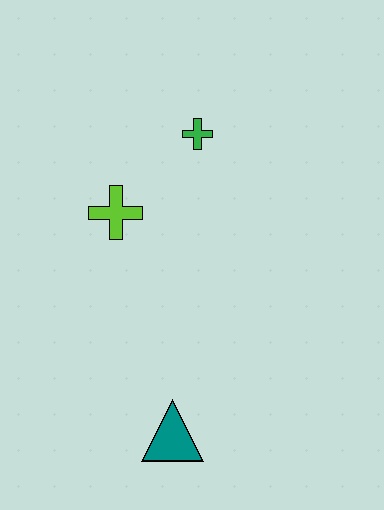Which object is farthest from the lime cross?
The teal triangle is farthest from the lime cross.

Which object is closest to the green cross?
The lime cross is closest to the green cross.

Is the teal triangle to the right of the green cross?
No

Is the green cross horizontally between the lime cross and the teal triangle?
No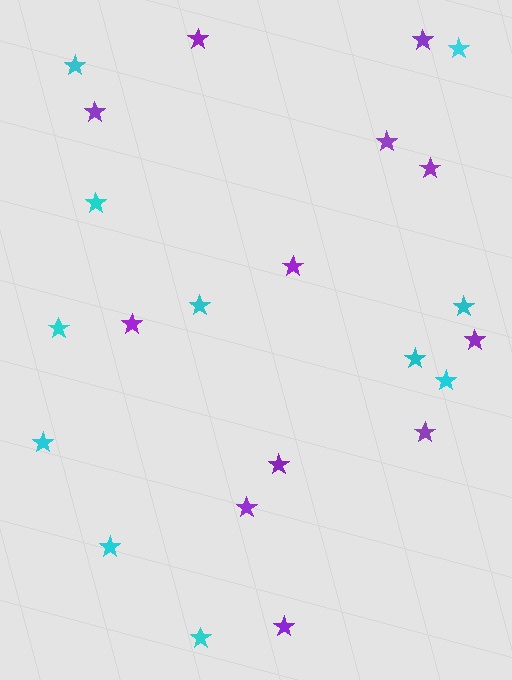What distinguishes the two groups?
There are 2 groups: one group of cyan stars (11) and one group of purple stars (12).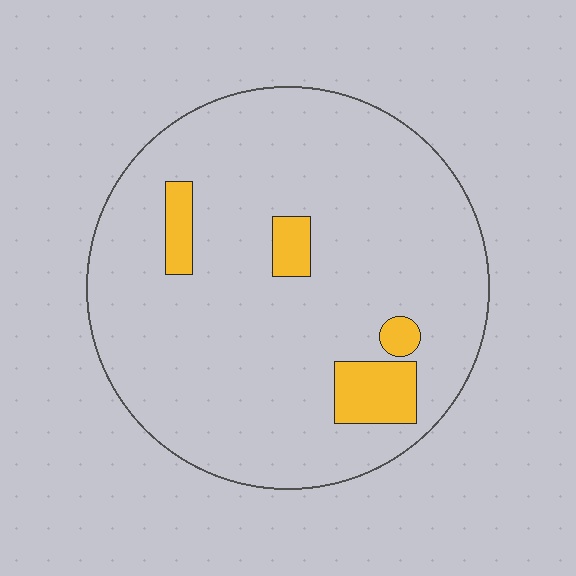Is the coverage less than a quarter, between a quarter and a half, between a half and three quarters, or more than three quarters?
Less than a quarter.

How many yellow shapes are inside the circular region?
4.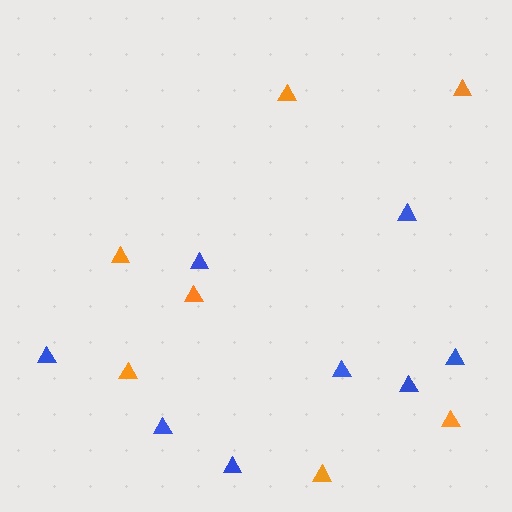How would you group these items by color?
There are 2 groups: one group of blue triangles (8) and one group of orange triangles (7).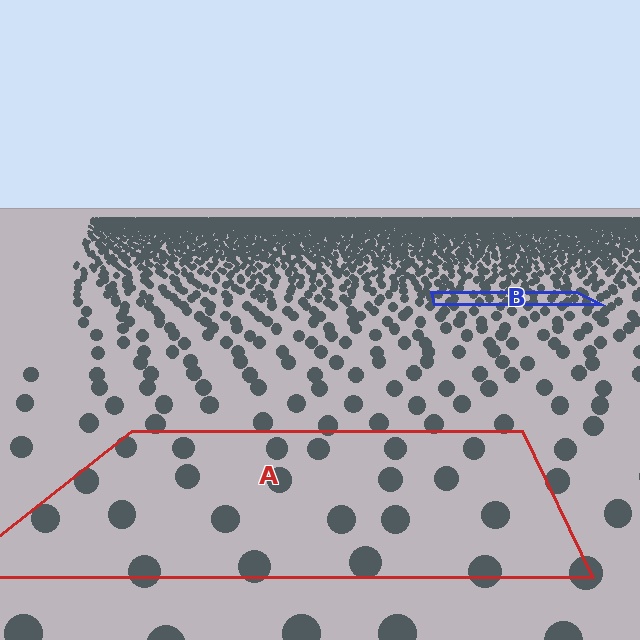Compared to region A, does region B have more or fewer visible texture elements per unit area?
Region B has more texture elements per unit area — they are packed more densely because it is farther away.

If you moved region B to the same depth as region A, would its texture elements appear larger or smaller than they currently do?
They would appear larger. At a closer depth, the same texture elements are projected at a bigger on-screen size.